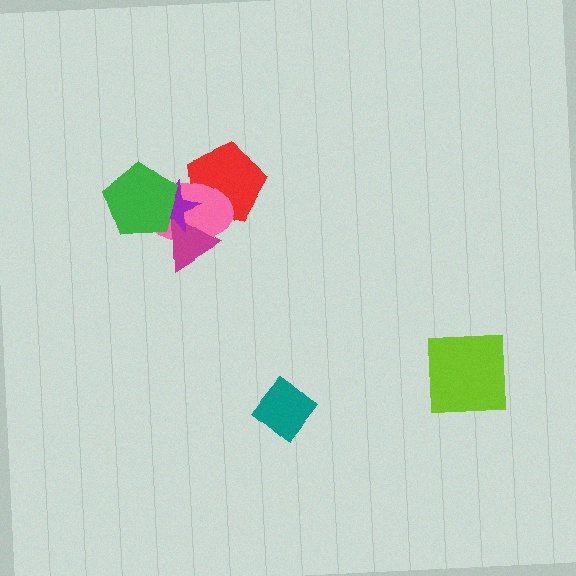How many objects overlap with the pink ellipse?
4 objects overlap with the pink ellipse.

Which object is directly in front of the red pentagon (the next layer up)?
The pink ellipse is directly in front of the red pentagon.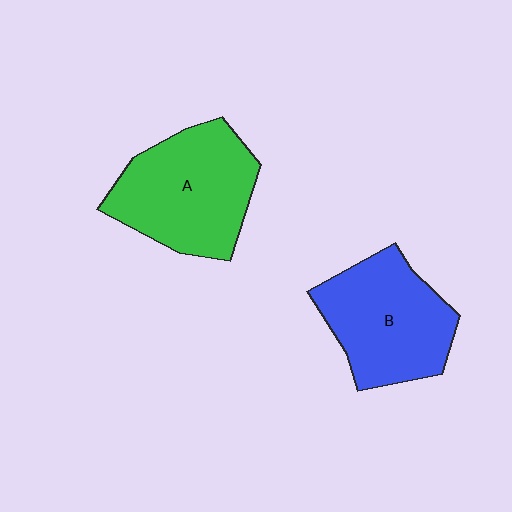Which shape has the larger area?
Shape A (green).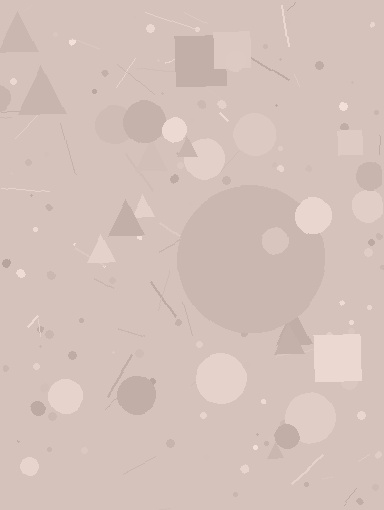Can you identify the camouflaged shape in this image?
The camouflaged shape is a circle.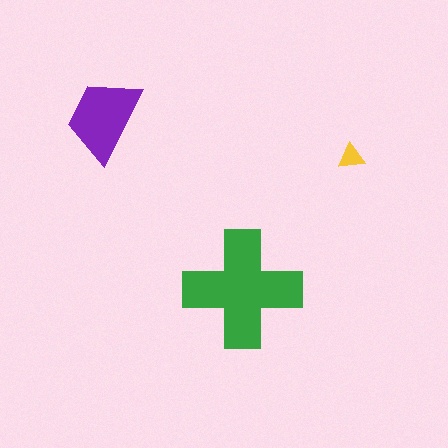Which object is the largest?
The green cross.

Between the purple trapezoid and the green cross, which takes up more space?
The green cross.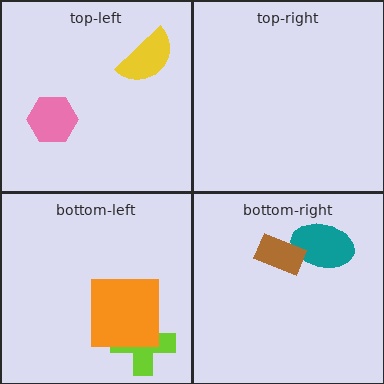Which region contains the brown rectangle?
The bottom-right region.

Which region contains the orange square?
The bottom-left region.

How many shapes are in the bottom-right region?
2.